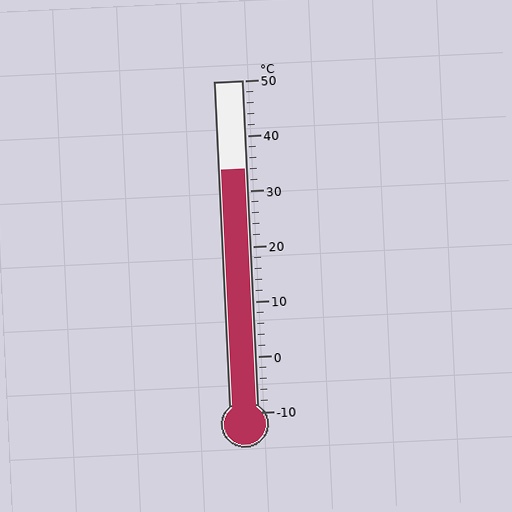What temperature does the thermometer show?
The thermometer shows approximately 34°C.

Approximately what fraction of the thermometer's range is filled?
The thermometer is filled to approximately 75% of its range.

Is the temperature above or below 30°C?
The temperature is above 30°C.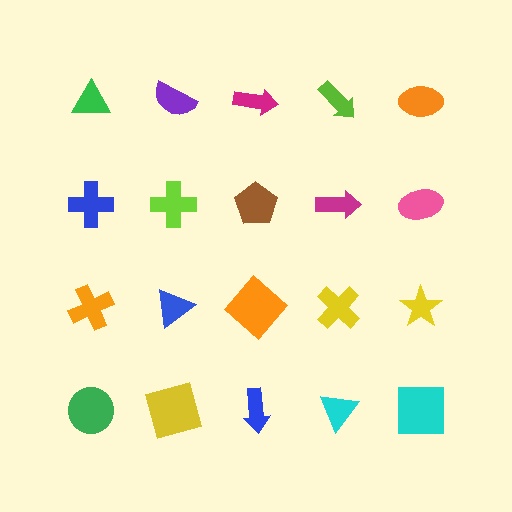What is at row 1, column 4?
A lime arrow.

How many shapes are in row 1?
5 shapes.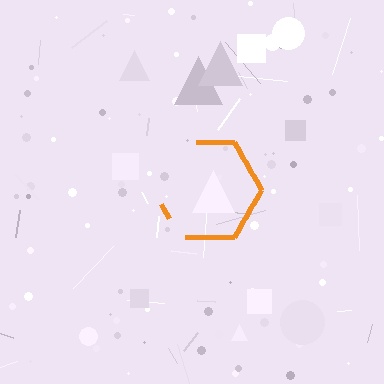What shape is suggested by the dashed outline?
The dashed outline suggests a hexagon.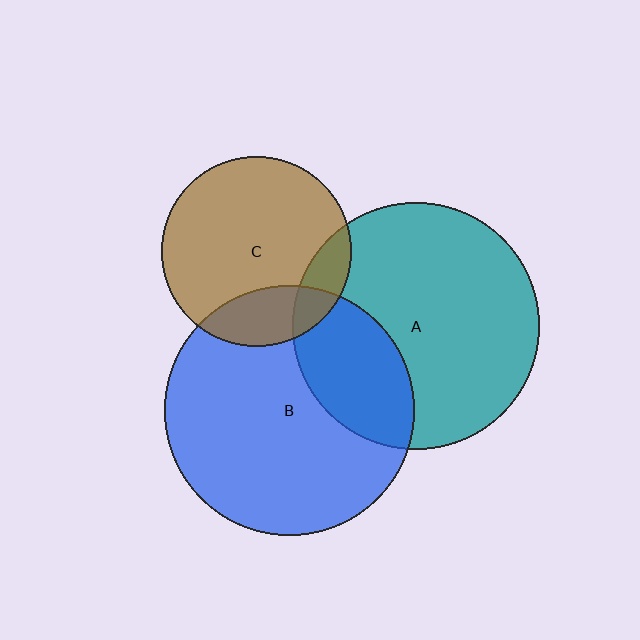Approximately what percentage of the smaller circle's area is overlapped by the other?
Approximately 20%.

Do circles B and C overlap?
Yes.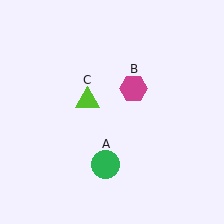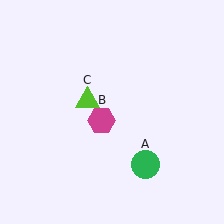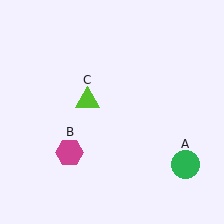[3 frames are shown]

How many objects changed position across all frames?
2 objects changed position: green circle (object A), magenta hexagon (object B).